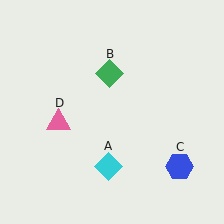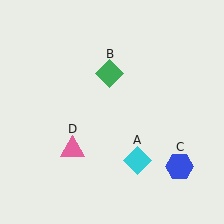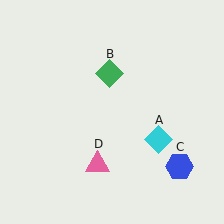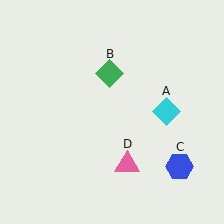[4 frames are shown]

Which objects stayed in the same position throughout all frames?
Green diamond (object B) and blue hexagon (object C) remained stationary.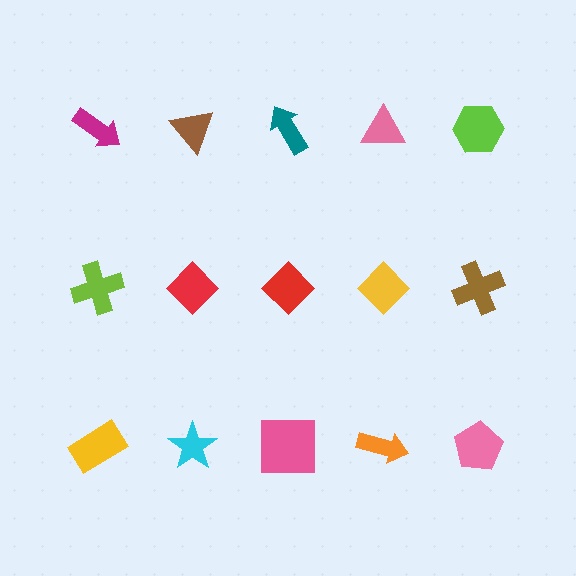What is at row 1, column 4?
A pink triangle.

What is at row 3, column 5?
A pink pentagon.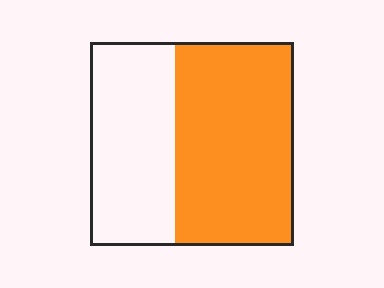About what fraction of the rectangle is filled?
About three fifths (3/5).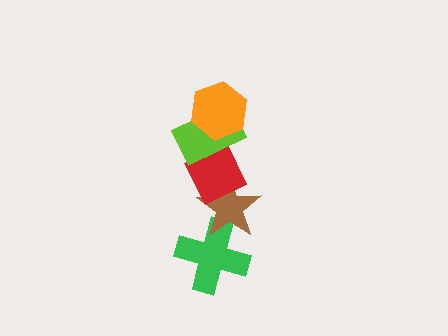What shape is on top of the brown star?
The red diamond is on top of the brown star.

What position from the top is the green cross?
The green cross is 5th from the top.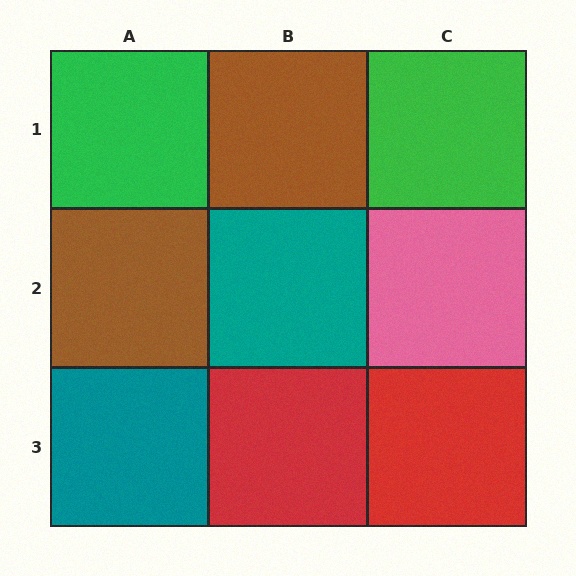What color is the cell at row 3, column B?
Red.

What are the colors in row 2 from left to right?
Brown, teal, pink.